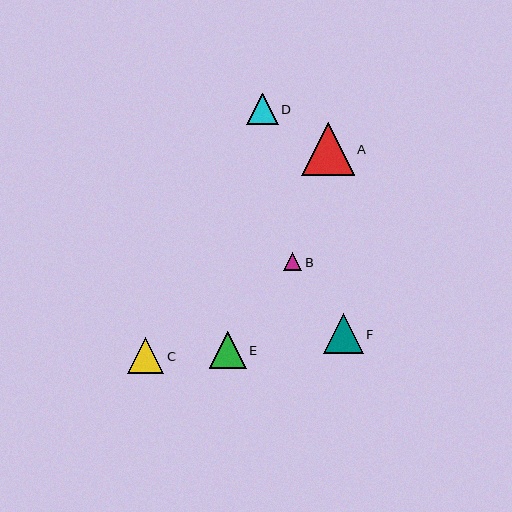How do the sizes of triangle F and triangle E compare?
Triangle F and triangle E are approximately the same size.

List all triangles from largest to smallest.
From largest to smallest: A, F, E, C, D, B.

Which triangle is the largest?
Triangle A is the largest with a size of approximately 52 pixels.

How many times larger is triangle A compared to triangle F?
Triangle A is approximately 1.3 times the size of triangle F.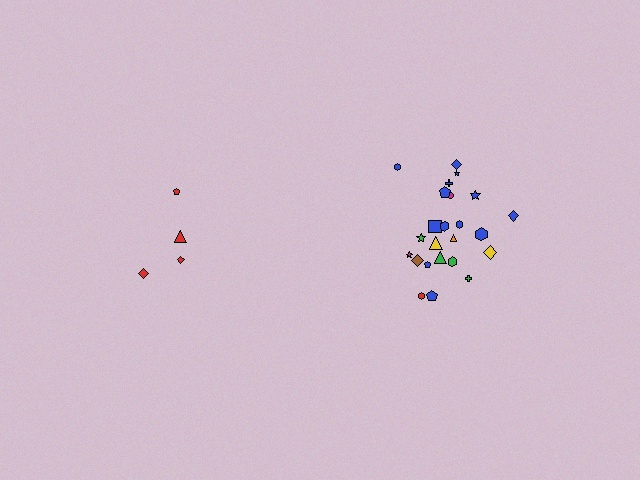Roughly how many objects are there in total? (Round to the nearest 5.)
Roughly 30 objects in total.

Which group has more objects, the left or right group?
The right group.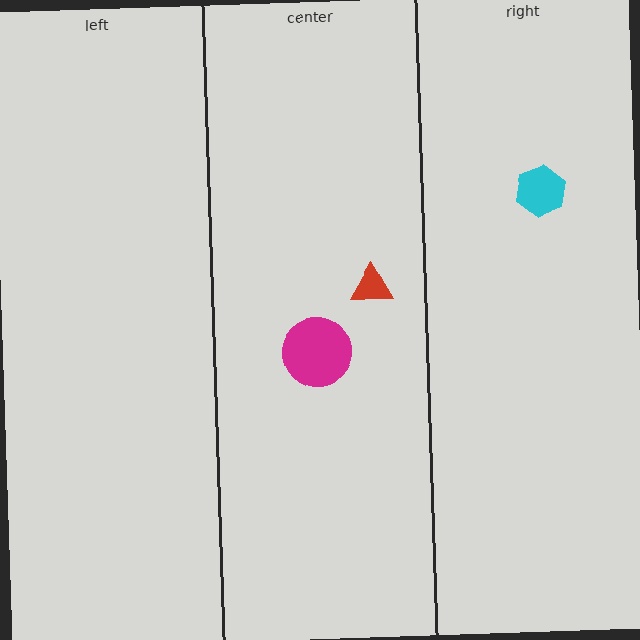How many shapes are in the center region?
2.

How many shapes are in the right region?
1.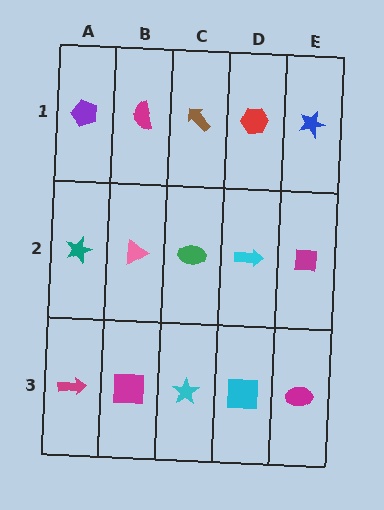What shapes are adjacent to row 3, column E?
A magenta square (row 2, column E), a cyan square (row 3, column D).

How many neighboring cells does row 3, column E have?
2.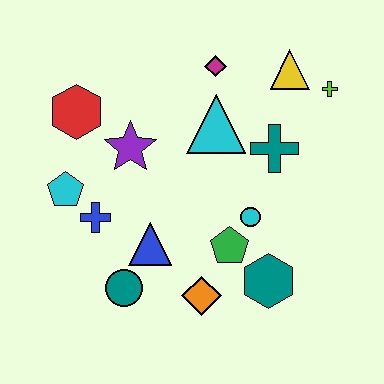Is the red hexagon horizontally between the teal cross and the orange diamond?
No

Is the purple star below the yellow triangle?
Yes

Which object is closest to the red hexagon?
The purple star is closest to the red hexagon.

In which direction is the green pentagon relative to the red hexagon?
The green pentagon is to the right of the red hexagon.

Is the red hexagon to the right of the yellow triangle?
No